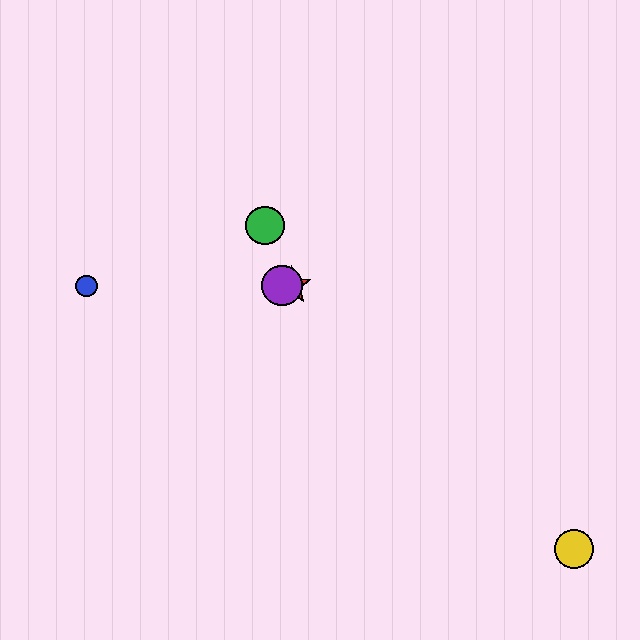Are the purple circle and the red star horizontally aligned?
Yes, both are at y≈286.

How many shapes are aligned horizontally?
3 shapes (the red star, the blue circle, the purple circle) are aligned horizontally.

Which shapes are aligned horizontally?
The red star, the blue circle, the purple circle are aligned horizontally.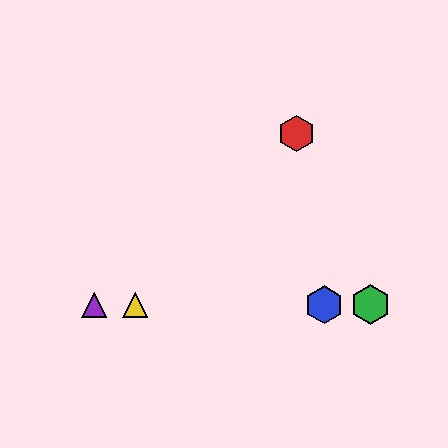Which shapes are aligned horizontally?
The blue hexagon, the green hexagon, the yellow triangle, the purple triangle are aligned horizontally.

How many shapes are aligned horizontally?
4 shapes (the blue hexagon, the green hexagon, the yellow triangle, the purple triangle) are aligned horizontally.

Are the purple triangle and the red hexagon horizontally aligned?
No, the purple triangle is at y≈305 and the red hexagon is at y≈133.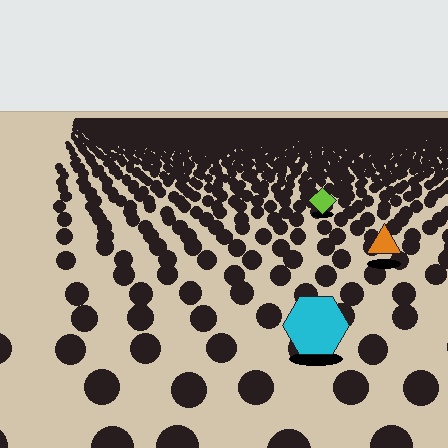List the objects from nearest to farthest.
From nearest to farthest: the cyan hexagon, the orange triangle, the lime diamond.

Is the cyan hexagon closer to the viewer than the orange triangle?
Yes. The cyan hexagon is closer — you can tell from the texture gradient: the ground texture is coarser near it.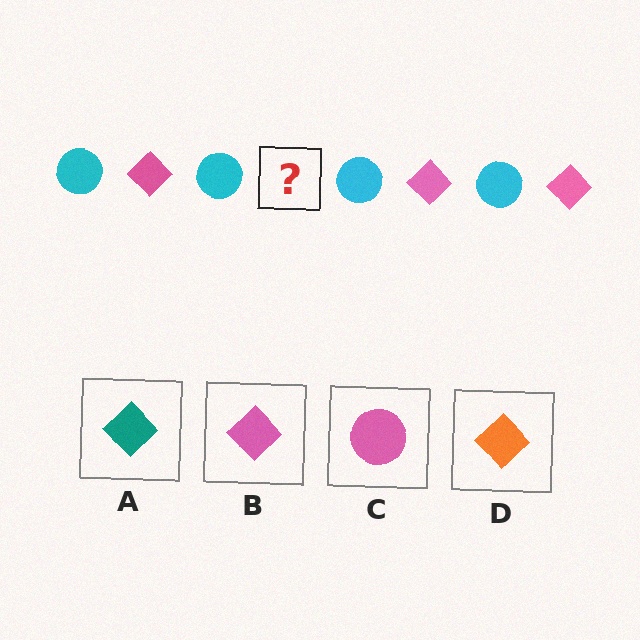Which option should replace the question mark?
Option B.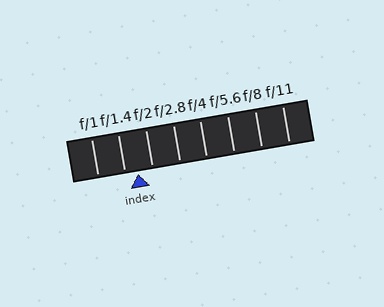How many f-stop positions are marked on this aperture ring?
There are 8 f-stop positions marked.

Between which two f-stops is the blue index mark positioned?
The index mark is between f/1.4 and f/2.